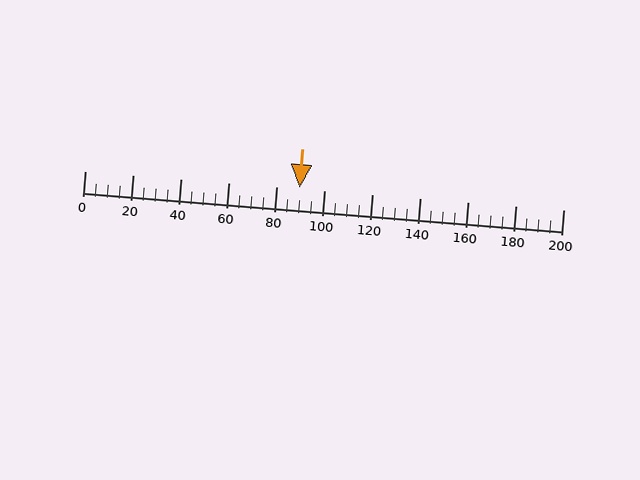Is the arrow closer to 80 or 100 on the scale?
The arrow is closer to 80.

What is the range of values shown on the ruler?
The ruler shows values from 0 to 200.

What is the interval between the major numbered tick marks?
The major tick marks are spaced 20 units apart.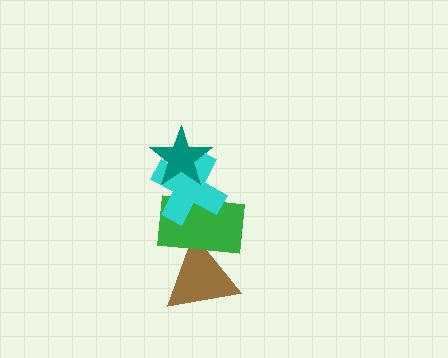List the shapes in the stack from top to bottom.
From top to bottom: the teal star, the cyan cross, the green rectangle, the brown triangle.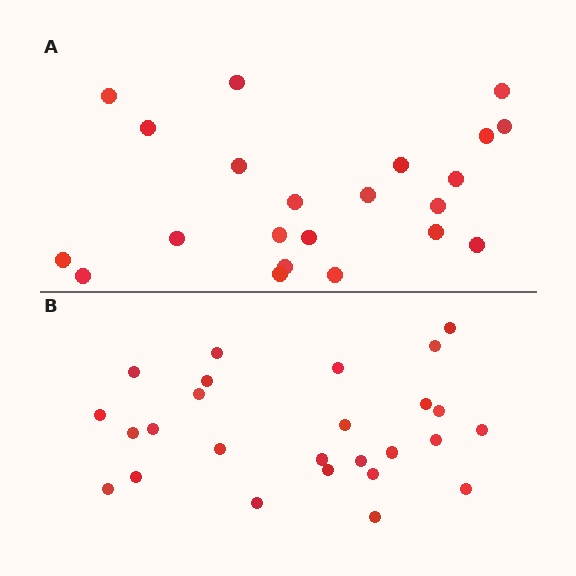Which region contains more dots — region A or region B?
Region B (the bottom region) has more dots.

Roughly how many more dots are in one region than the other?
Region B has about 4 more dots than region A.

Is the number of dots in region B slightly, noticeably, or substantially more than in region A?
Region B has only slightly more — the two regions are fairly close. The ratio is roughly 1.2 to 1.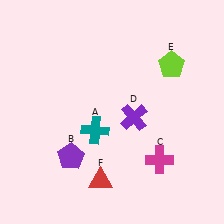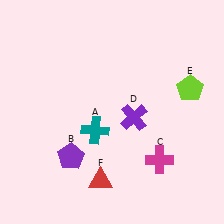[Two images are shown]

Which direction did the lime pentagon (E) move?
The lime pentagon (E) moved down.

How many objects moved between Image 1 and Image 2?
1 object moved between the two images.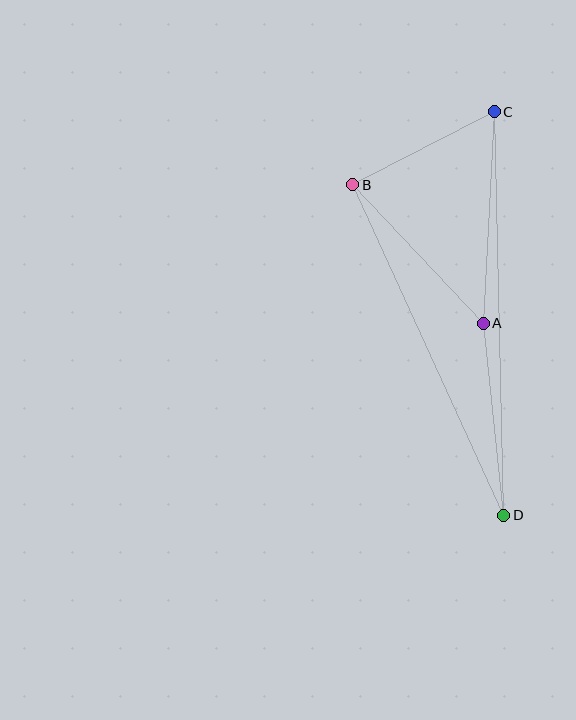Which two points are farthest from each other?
Points C and D are farthest from each other.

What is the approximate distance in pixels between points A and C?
The distance between A and C is approximately 211 pixels.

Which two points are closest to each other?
Points B and C are closest to each other.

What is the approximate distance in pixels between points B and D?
The distance between B and D is approximately 363 pixels.